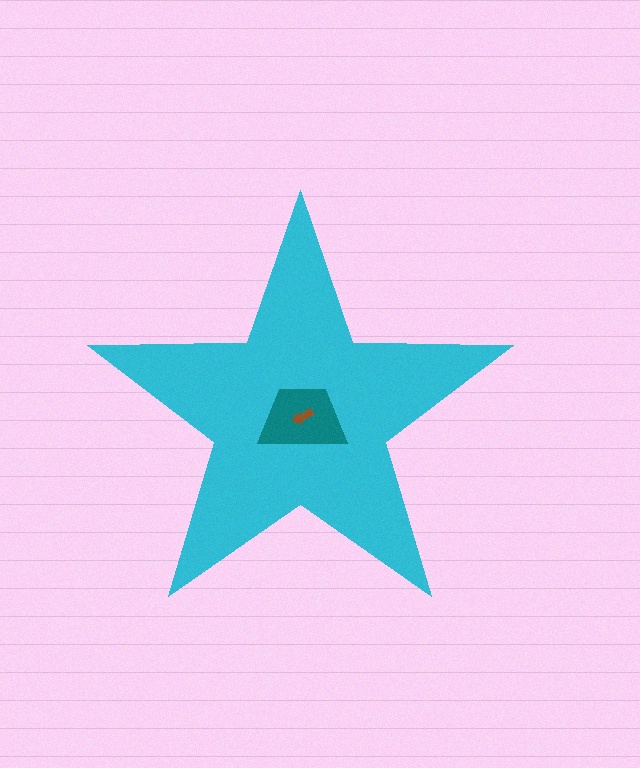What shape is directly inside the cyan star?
The teal trapezoid.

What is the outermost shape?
The cyan star.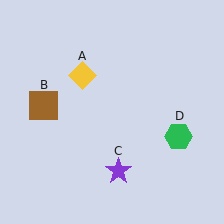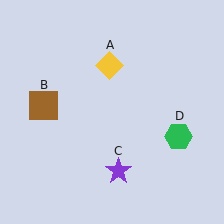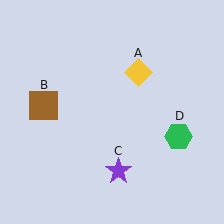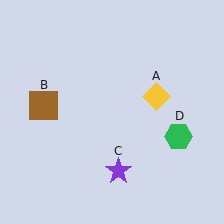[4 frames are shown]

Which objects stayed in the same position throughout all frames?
Brown square (object B) and purple star (object C) and green hexagon (object D) remained stationary.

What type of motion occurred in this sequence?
The yellow diamond (object A) rotated clockwise around the center of the scene.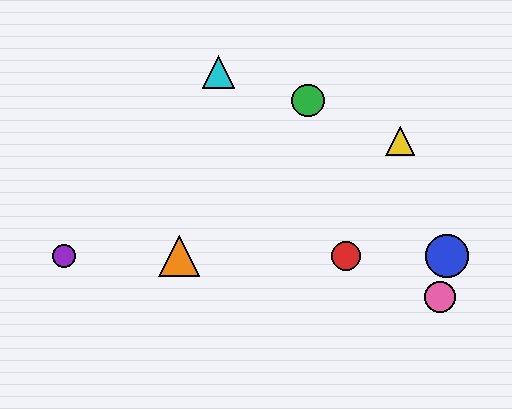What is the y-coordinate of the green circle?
The green circle is at y≈100.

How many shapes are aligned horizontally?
4 shapes (the red circle, the blue circle, the purple circle, the orange triangle) are aligned horizontally.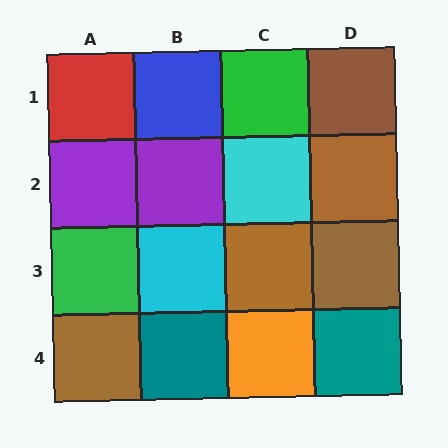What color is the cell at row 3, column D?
Brown.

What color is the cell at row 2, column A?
Purple.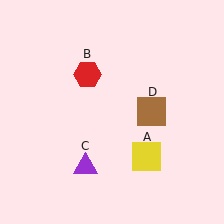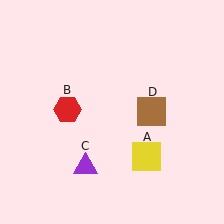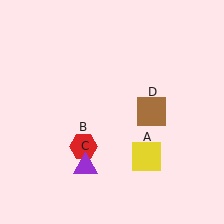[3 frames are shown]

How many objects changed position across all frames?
1 object changed position: red hexagon (object B).